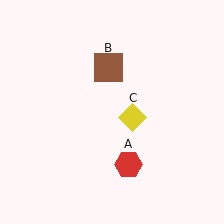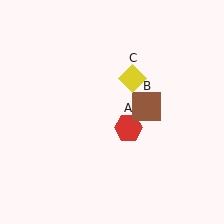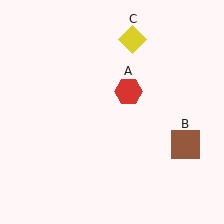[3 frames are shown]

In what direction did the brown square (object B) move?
The brown square (object B) moved down and to the right.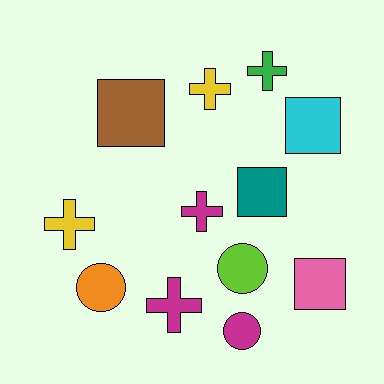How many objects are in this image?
There are 12 objects.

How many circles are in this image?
There are 3 circles.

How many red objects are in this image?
There are no red objects.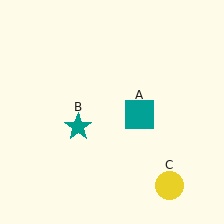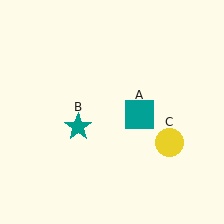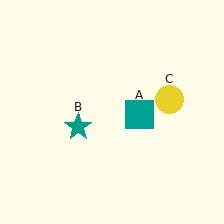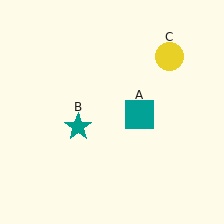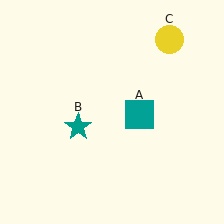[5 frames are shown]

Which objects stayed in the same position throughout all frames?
Teal square (object A) and teal star (object B) remained stationary.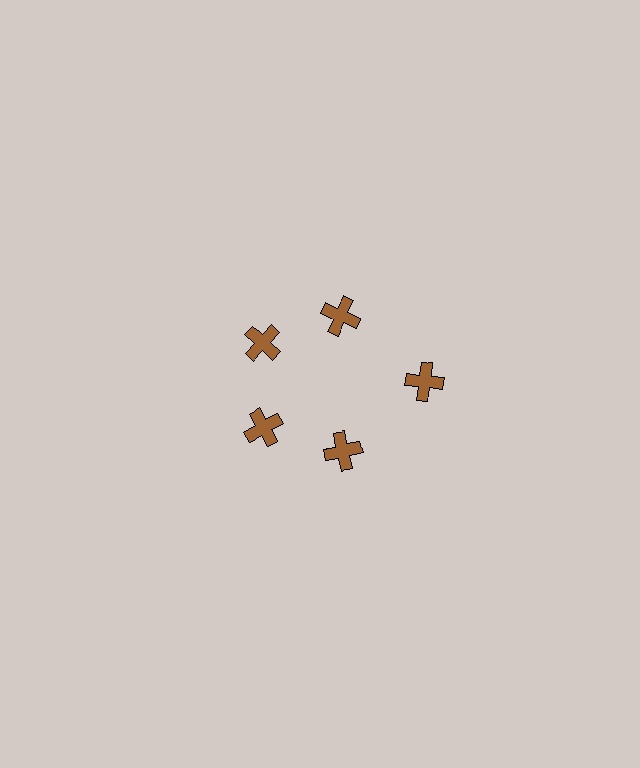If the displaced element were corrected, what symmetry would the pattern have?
It would have 5-fold rotational symmetry — the pattern would map onto itself every 72 degrees.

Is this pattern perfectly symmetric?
No. The 5 brown crosses are arranged in a ring, but one element near the 3 o'clock position is pushed outward from the center, breaking the 5-fold rotational symmetry.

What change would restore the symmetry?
The symmetry would be restored by moving it inward, back onto the ring so that all 5 crosses sit at equal angles and equal distance from the center.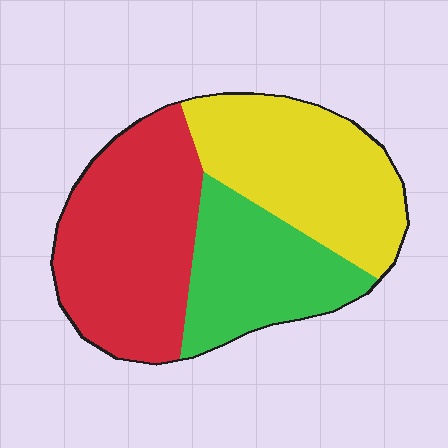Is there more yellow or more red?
Red.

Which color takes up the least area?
Green, at roughly 25%.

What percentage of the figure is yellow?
Yellow covers around 35% of the figure.